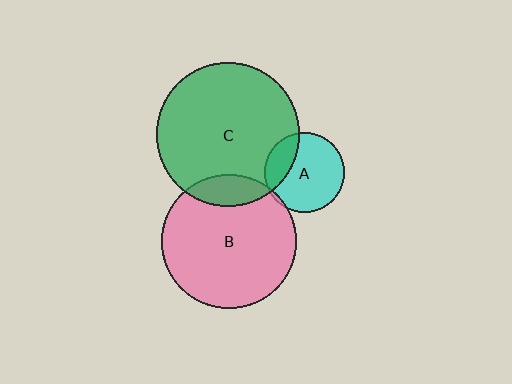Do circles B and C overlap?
Yes.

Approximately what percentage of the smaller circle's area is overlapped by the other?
Approximately 15%.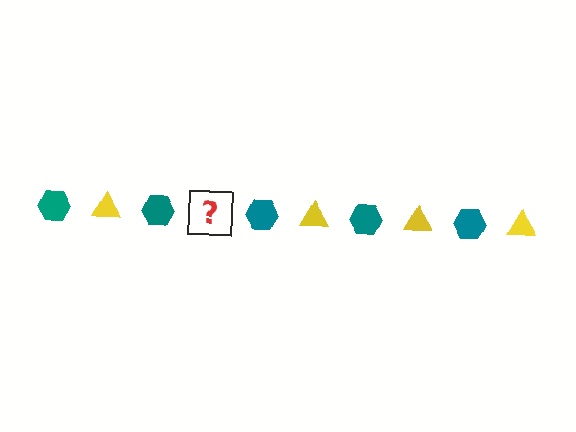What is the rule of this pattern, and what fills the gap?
The rule is that the pattern alternates between teal hexagon and yellow triangle. The gap should be filled with a yellow triangle.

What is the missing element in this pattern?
The missing element is a yellow triangle.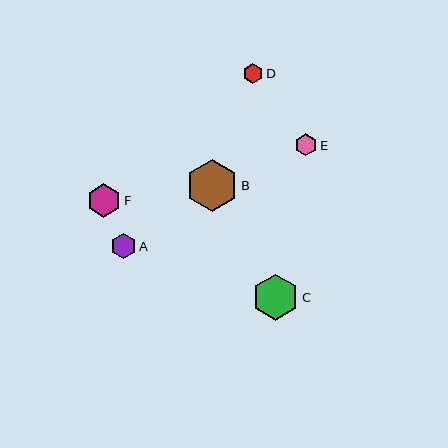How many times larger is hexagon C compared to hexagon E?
Hexagon C is approximately 2.1 times the size of hexagon E.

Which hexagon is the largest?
Hexagon B is the largest with a size of approximately 52 pixels.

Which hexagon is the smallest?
Hexagon D is the smallest with a size of approximately 20 pixels.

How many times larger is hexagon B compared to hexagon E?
Hexagon B is approximately 2.4 times the size of hexagon E.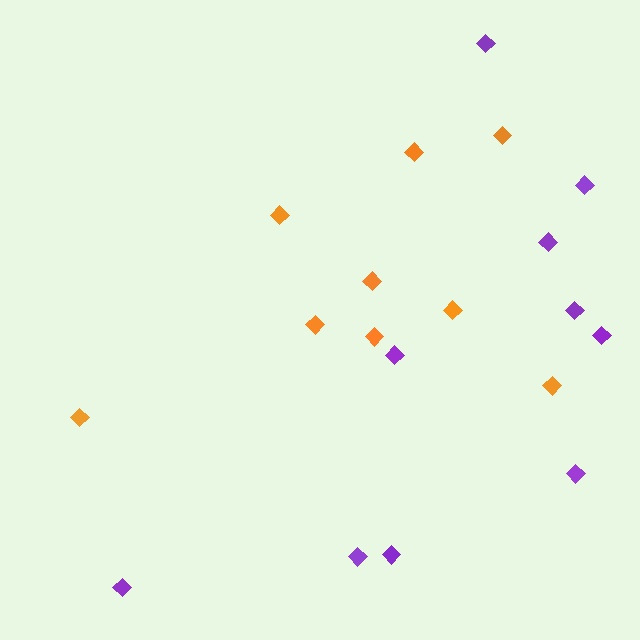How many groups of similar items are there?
There are 2 groups: one group of purple diamonds (10) and one group of orange diamonds (9).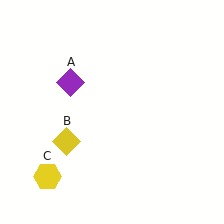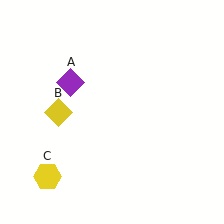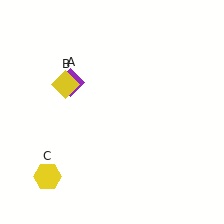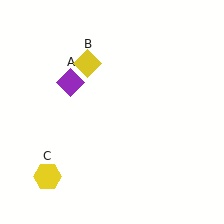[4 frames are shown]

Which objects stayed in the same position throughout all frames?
Purple diamond (object A) and yellow hexagon (object C) remained stationary.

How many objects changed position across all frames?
1 object changed position: yellow diamond (object B).